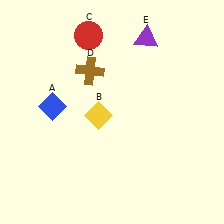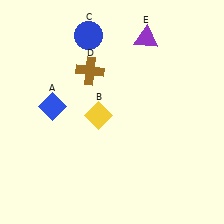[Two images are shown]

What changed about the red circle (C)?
In Image 1, C is red. In Image 2, it changed to blue.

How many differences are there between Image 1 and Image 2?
There is 1 difference between the two images.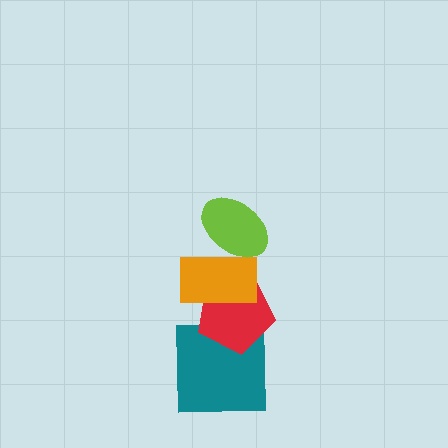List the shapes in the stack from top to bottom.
From top to bottom: the lime ellipse, the orange rectangle, the red pentagon, the teal square.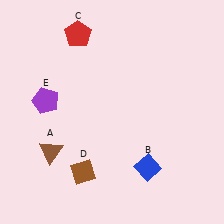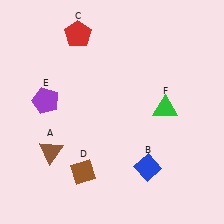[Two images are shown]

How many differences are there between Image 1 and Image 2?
There is 1 difference between the two images.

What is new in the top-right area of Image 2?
A green triangle (F) was added in the top-right area of Image 2.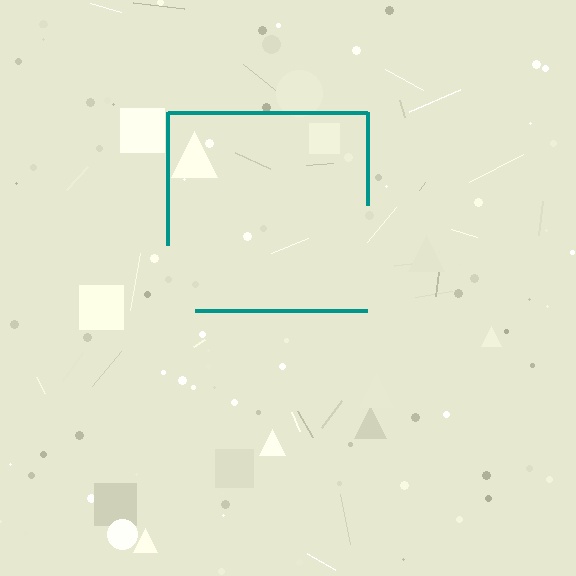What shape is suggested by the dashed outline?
The dashed outline suggests a square.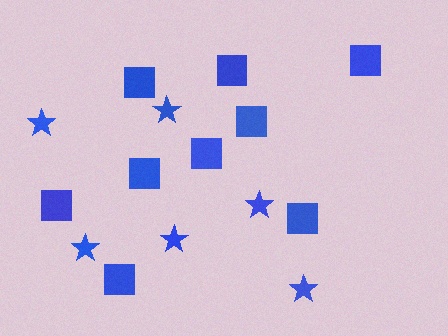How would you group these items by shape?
There are 2 groups: one group of squares (9) and one group of stars (6).